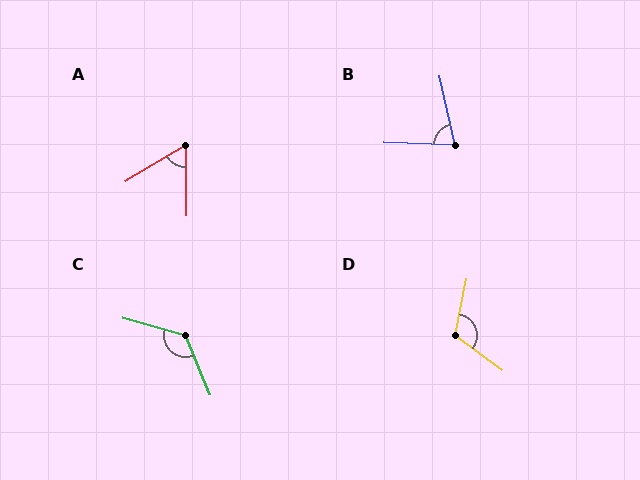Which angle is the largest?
C, at approximately 127 degrees.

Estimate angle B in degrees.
Approximately 75 degrees.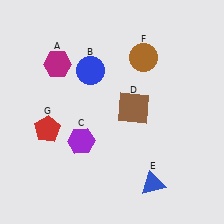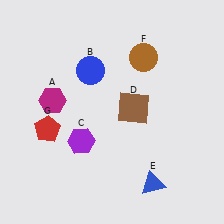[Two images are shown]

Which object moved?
The magenta hexagon (A) moved down.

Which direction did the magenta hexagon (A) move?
The magenta hexagon (A) moved down.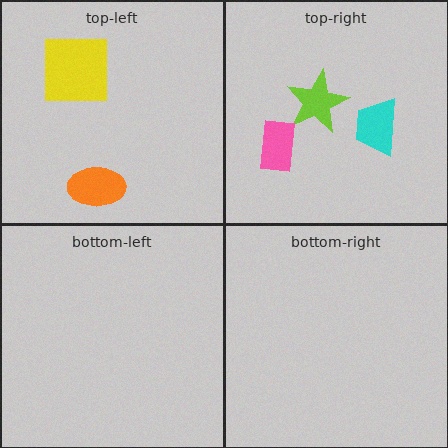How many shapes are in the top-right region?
3.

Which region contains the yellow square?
The top-left region.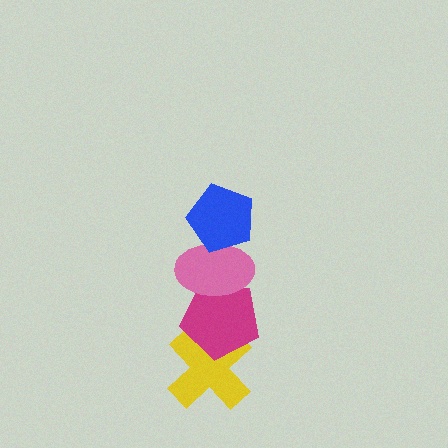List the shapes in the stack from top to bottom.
From top to bottom: the blue pentagon, the pink ellipse, the magenta pentagon, the yellow cross.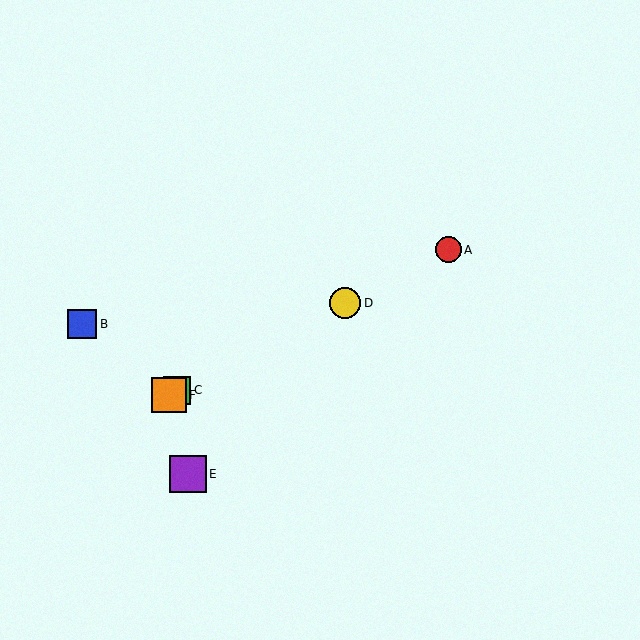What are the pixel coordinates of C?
Object C is at (177, 390).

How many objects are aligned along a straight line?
4 objects (A, C, D, F) are aligned along a straight line.